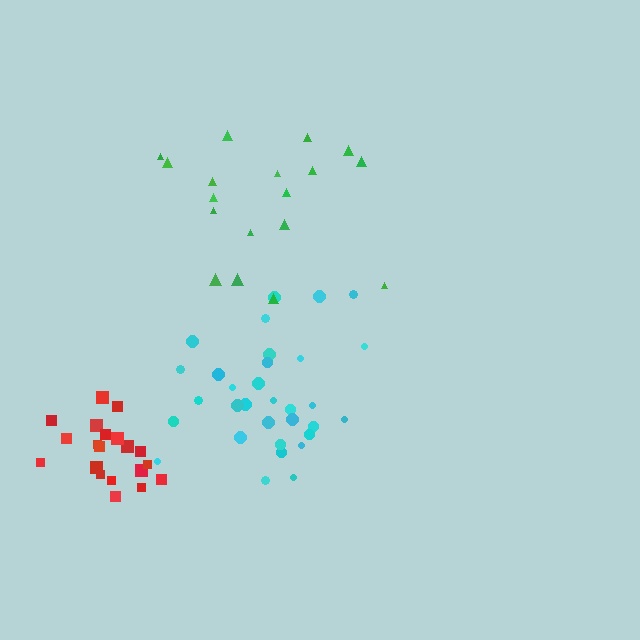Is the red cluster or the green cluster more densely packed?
Red.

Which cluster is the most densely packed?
Red.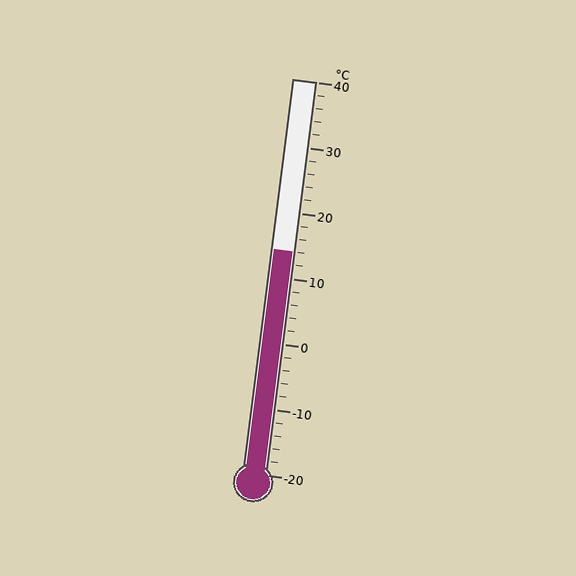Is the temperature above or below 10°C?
The temperature is above 10°C.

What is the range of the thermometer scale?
The thermometer scale ranges from -20°C to 40°C.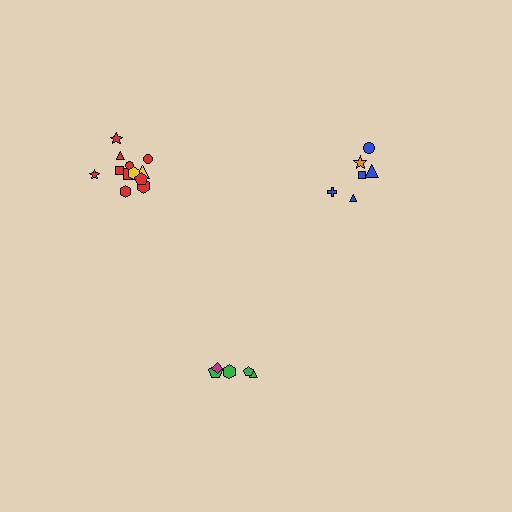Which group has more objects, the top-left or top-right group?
The top-left group.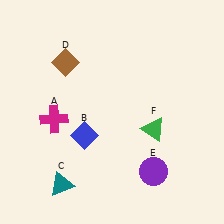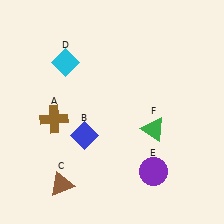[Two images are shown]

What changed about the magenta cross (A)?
In Image 1, A is magenta. In Image 2, it changed to brown.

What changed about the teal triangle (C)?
In Image 1, C is teal. In Image 2, it changed to brown.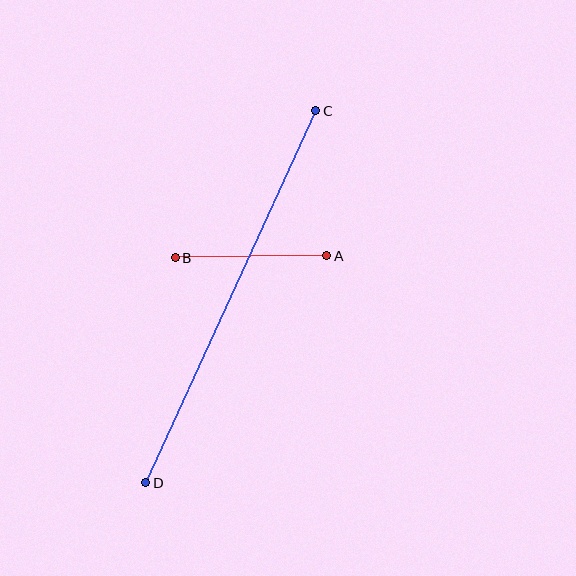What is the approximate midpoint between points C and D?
The midpoint is at approximately (231, 297) pixels.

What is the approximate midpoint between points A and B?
The midpoint is at approximately (251, 257) pixels.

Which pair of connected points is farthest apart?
Points C and D are farthest apart.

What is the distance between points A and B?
The distance is approximately 151 pixels.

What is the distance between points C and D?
The distance is approximately 409 pixels.